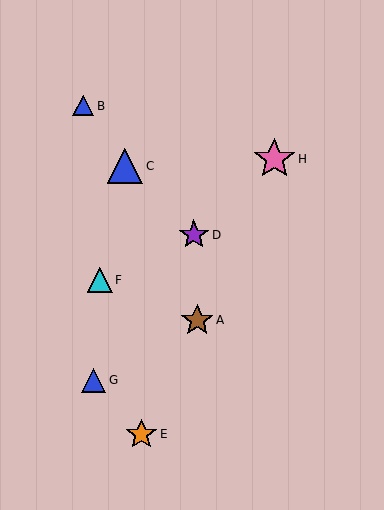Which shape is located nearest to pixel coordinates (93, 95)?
The blue triangle (labeled B) at (83, 106) is nearest to that location.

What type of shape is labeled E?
Shape E is an orange star.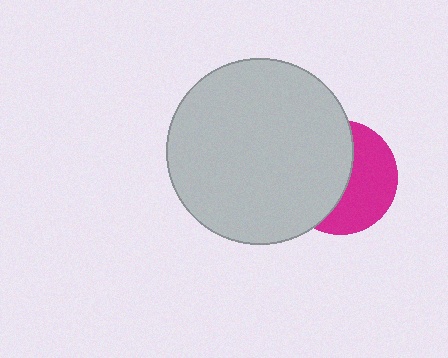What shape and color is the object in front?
The object in front is a light gray circle.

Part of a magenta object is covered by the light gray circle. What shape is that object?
It is a circle.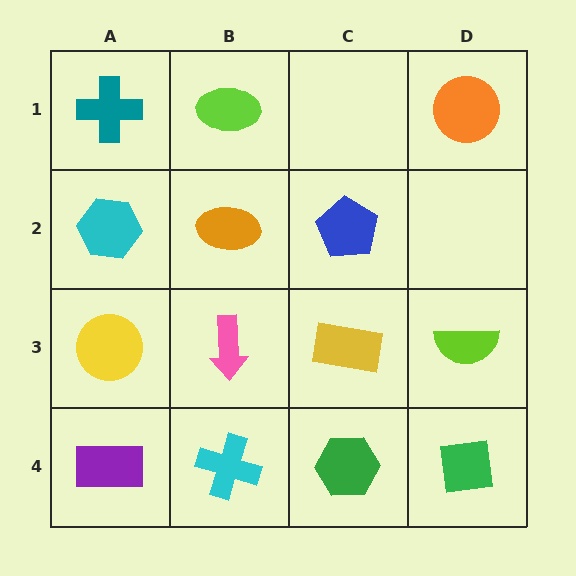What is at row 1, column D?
An orange circle.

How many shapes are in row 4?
4 shapes.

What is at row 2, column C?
A blue pentagon.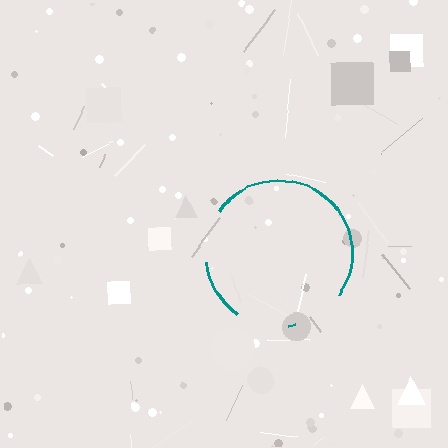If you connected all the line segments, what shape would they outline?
They would outline a circle.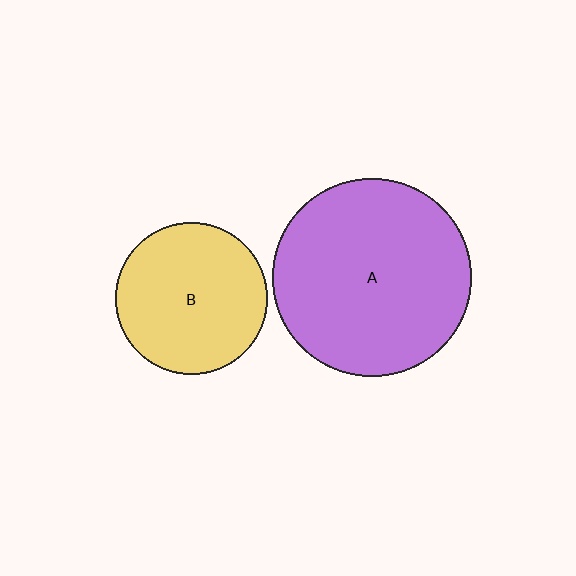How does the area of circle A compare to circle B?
Approximately 1.7 times.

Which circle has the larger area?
Circle A (purple).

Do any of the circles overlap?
No, none of the circles overlap.